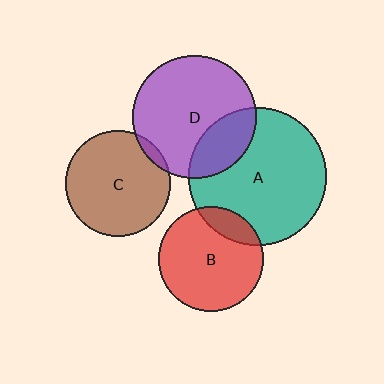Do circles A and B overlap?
Yes.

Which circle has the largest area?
Circle A (teal).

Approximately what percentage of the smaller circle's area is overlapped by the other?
Approximately 15%.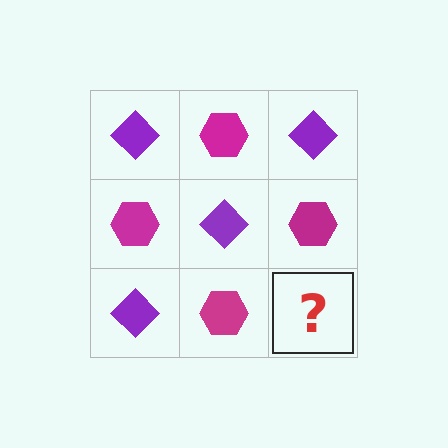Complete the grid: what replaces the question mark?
The question mark should be replaced with a purple diamond.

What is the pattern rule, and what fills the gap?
The rule is that it alternates purple diamond and magenta hexagon in a checkerboard pattern. The gap should be filled with a purple diamond.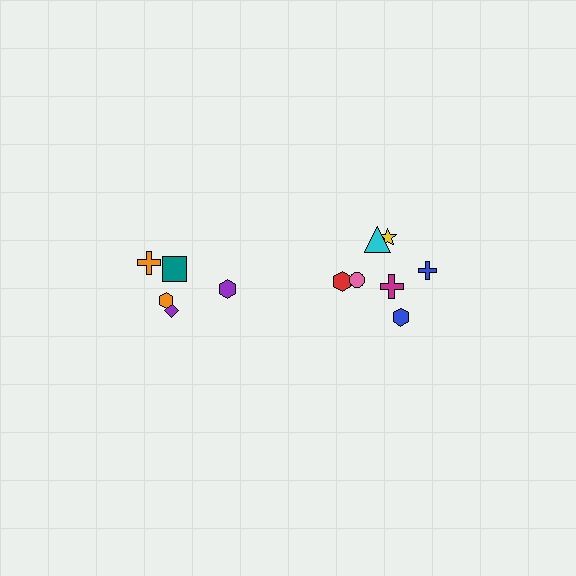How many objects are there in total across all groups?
There are 12 objects.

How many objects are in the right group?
There are 7 objects.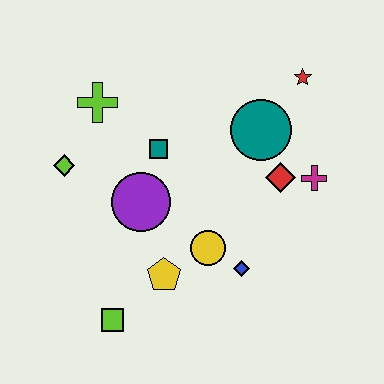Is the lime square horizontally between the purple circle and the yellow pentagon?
No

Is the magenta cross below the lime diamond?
Yes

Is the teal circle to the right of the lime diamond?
Yes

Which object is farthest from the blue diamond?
The lime cross is farthest from the blue diamond.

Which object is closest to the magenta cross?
The red diamond is closest to the magenta cross.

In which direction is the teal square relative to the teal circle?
The teal square is to the left of the teal circle.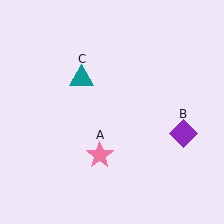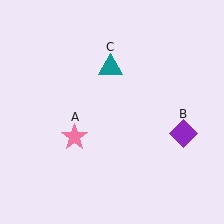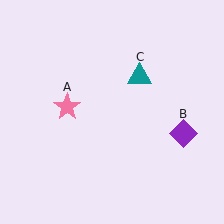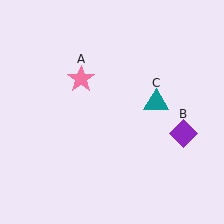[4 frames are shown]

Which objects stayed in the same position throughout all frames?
Purple diamond (object B) remained stationary.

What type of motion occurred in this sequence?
The pink star (object A), teal triangle (object C) rotated clockwise around the center of the scene.